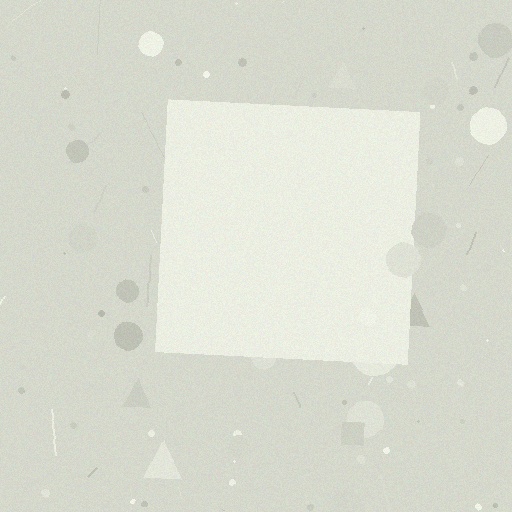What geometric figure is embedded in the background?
A square is embedded in the background.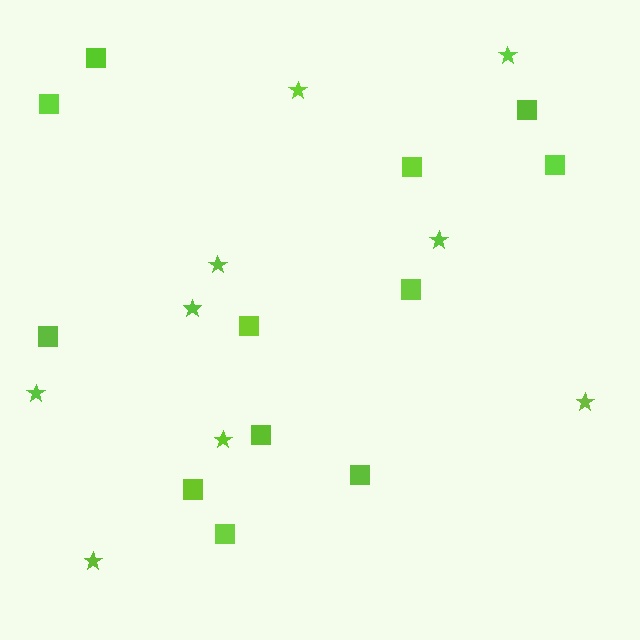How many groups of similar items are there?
There are 2 groups: one group of stars (9) and one group of squares (12).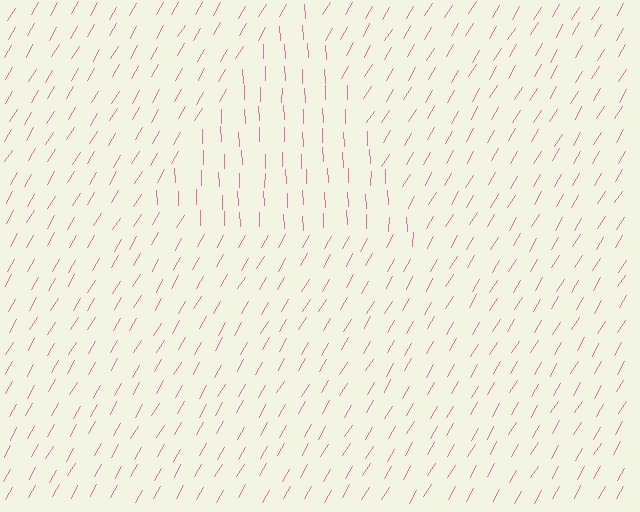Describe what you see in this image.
The image is filled with small pink line segments. A triangle region in the image has lines oriented differently from the surrounding lines, creating a visible texture boundary.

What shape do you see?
I see a triangle.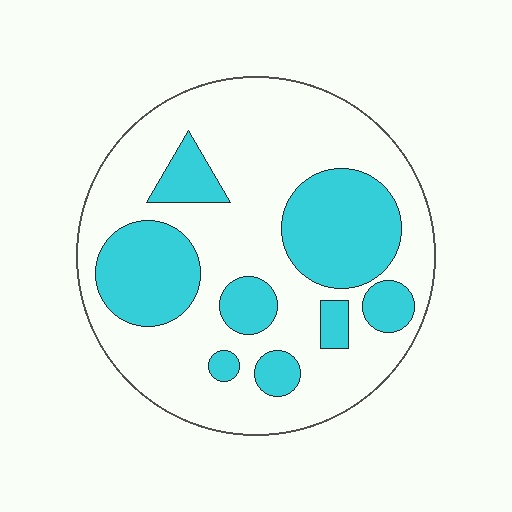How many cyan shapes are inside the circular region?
8.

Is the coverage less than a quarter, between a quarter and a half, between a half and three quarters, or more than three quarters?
Between a quarter and a half.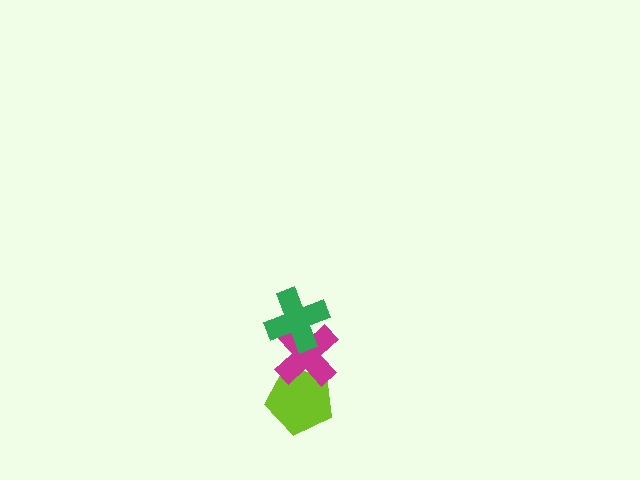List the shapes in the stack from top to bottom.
From top to bottom: the green cross, the magenta cross, the lime pentagon.